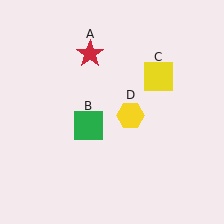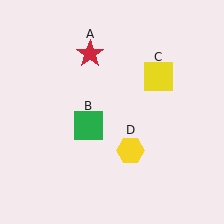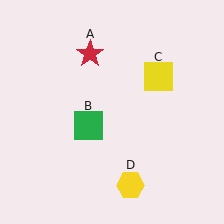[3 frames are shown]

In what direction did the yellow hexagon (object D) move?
The yellow hexagon (object D) moved down.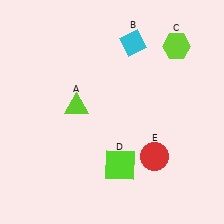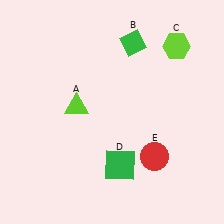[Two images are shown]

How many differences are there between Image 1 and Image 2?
There are 2 differences between the two images.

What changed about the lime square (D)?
In Image 1, D is lime. In Image 2, it changed to green.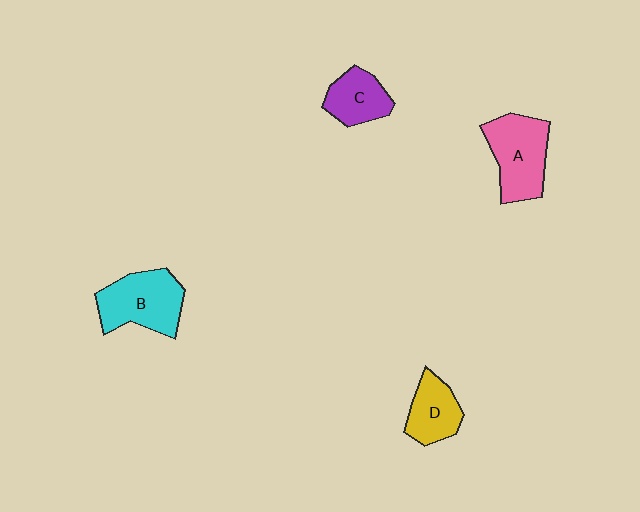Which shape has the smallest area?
Shape C (purple).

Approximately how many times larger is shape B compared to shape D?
Approximately 1.5 times.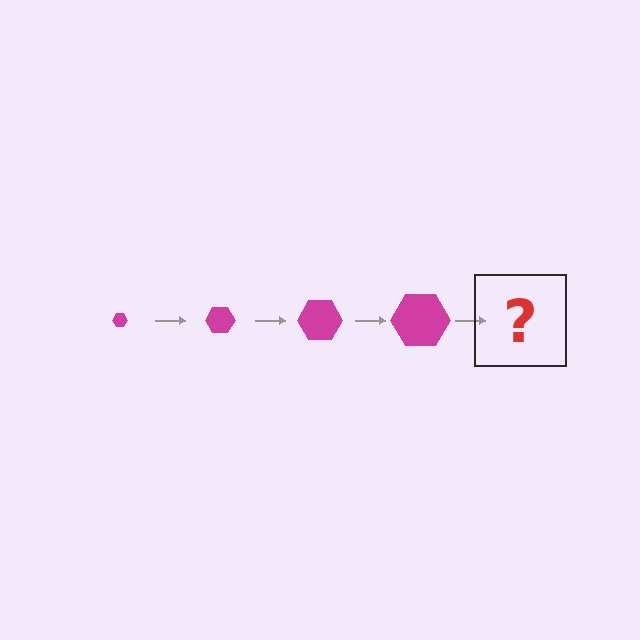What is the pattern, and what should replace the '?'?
The pattern is that the hexagon gets progressively larger each step. The '?' should be a magenta hexagon, larger than the previous one.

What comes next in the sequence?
The next element should be a magenta hexagon, larger than the previous one.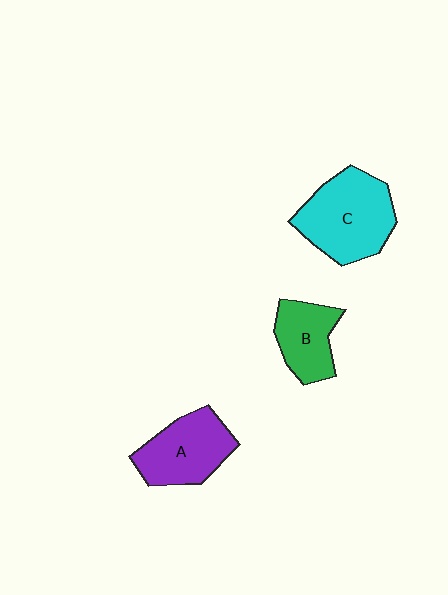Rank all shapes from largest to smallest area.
From largest to smallest: C (cyan), A (purple), B (green).